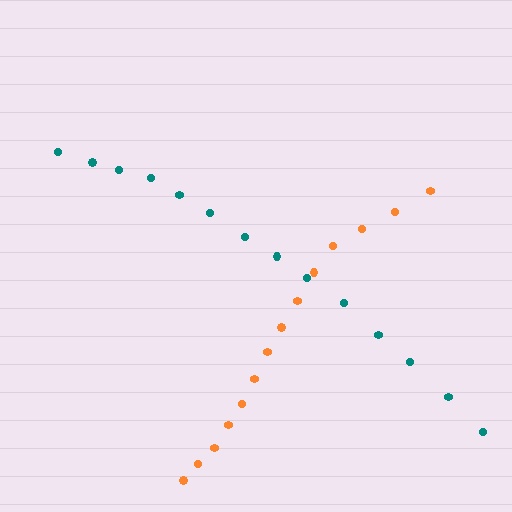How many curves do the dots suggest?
There are 2 distinct paths.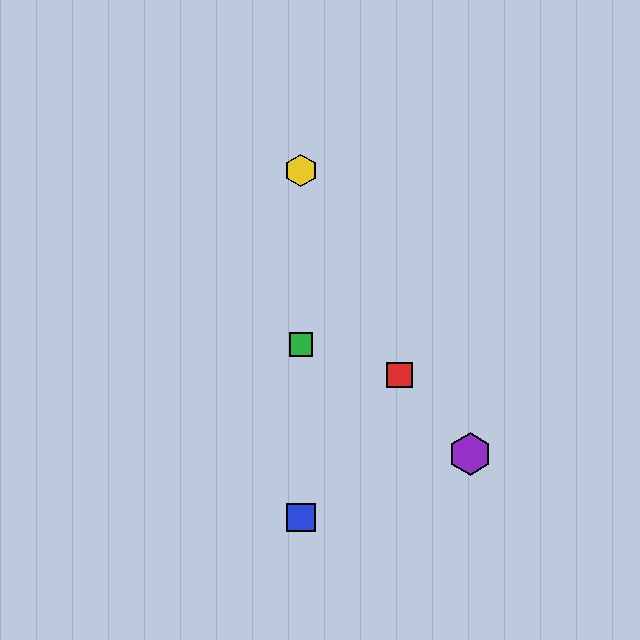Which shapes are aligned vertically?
The blue square, the green square, the yellow hexagon are aligned vertically.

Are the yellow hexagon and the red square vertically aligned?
No, the yellow hexagon is at x≈301 and the red square is at x≈400.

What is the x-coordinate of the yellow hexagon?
The yellow hexagon is at x≈301.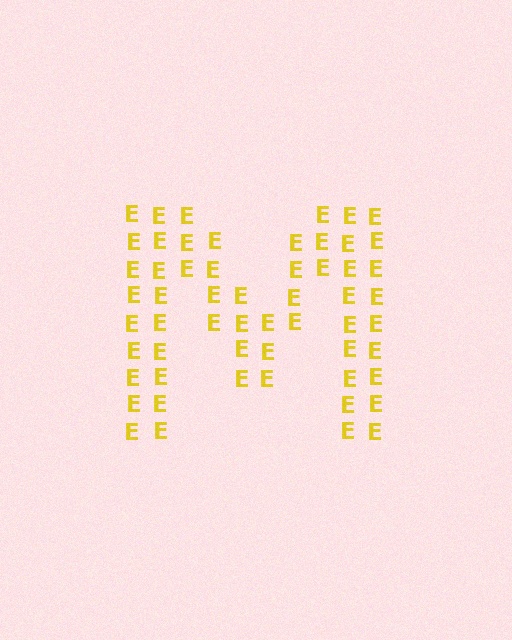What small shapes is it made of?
It is made of small letter E's.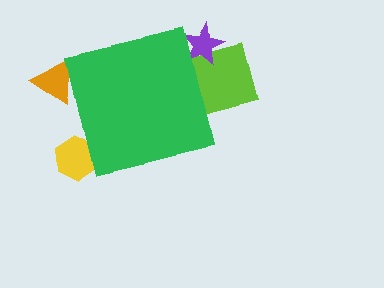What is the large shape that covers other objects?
A green square.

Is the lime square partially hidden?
Yes, the lime square is partially hidden behind the green square.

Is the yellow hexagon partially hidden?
Yes, the yellow hexagon is partially hidden behind the green square.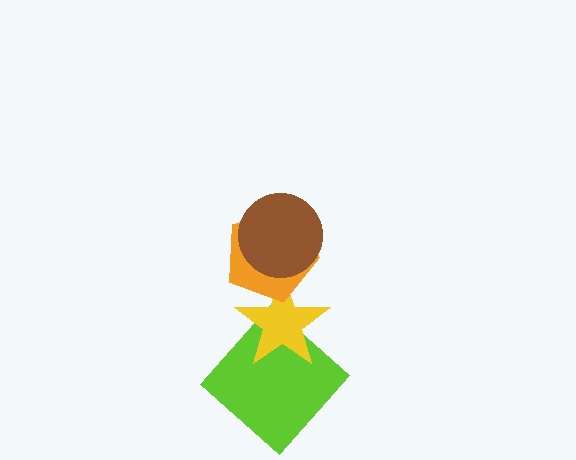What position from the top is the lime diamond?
The lime diamond is 4th from the top.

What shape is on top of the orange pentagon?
The brown circle is on top of the orange pentagon.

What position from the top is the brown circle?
The brown circle is 1st from the top.